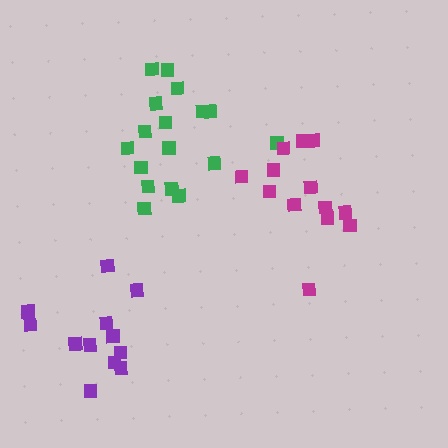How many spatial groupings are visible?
There are 3 spatial groupings.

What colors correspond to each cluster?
The clusters are colored: green, magenta, purple.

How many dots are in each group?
Group 1: 17 dots, Group 2: 13 dots, Group 3: 12 dots (42 total).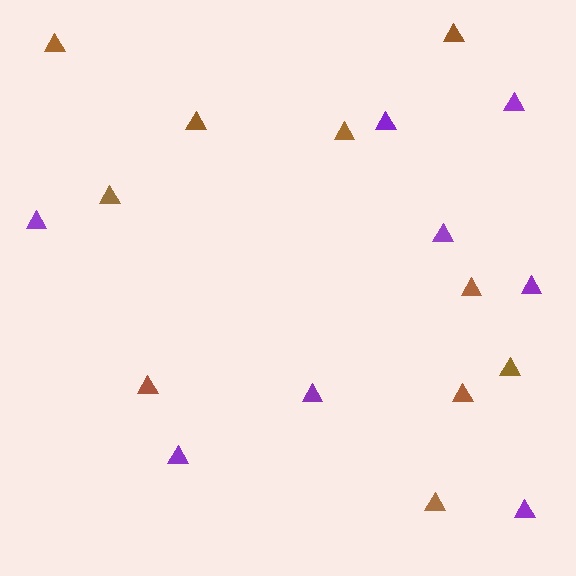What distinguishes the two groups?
There are 2 groups: one group of purple triangles (8) and one group of brown triangles (10).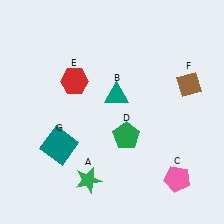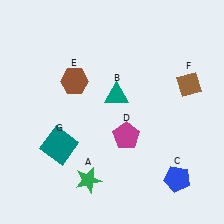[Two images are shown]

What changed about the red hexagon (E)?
In Image 1, E is red. In Image 2, it changed to brown.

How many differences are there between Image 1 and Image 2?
There are 3 differences between the two images.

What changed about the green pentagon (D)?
In Image 1, D is green. In Image 2, it changed to magenta.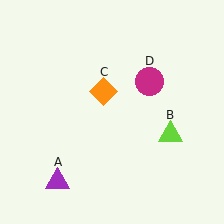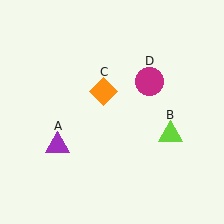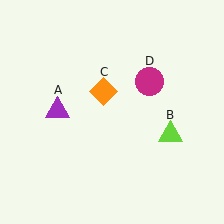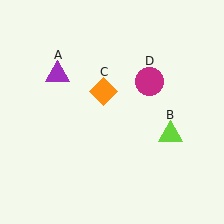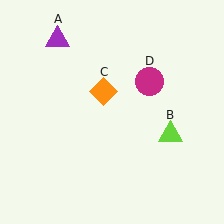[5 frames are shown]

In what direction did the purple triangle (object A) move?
The purple triangle (object A) moved up.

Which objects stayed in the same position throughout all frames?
Lime triangle (object B) and orange diamond (object C) and magenta circle (object D) remained stationary.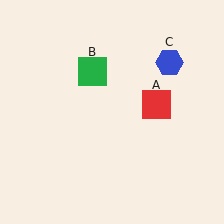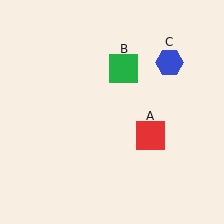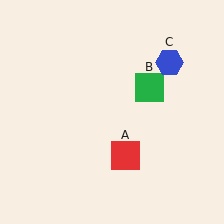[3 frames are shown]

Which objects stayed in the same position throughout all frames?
Blue hexagon (object C) remained stationary.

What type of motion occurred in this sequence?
The red square (object A), green square (object B) rotated clockwise around the center of the scene.